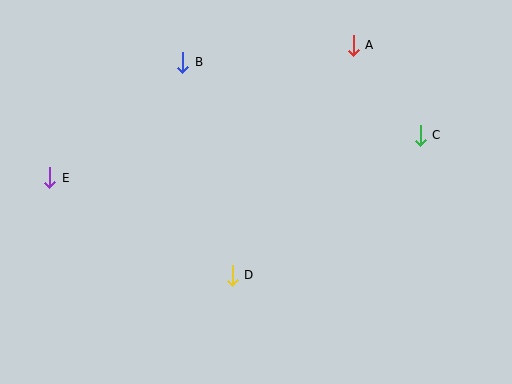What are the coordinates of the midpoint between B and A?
The midpoint between B and A is at (268, 54).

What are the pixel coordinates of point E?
Point E is at (50, 178).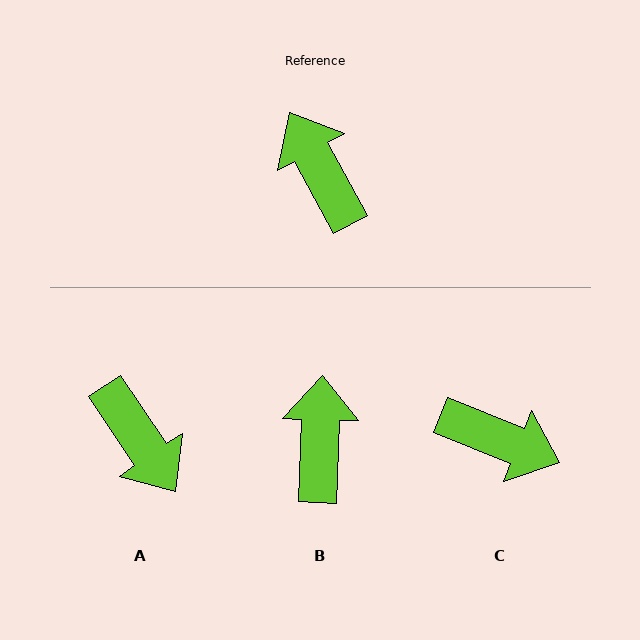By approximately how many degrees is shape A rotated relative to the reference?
Approximately 175 degrees clockwise.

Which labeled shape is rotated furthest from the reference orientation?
A, about 175 degrees away.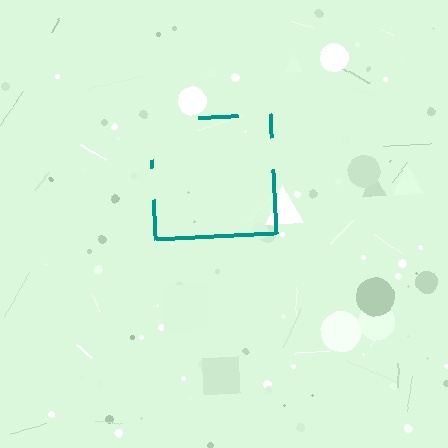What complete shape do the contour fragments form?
The contour fragments form a square.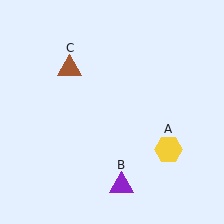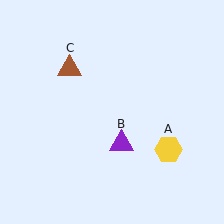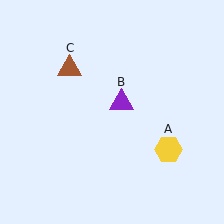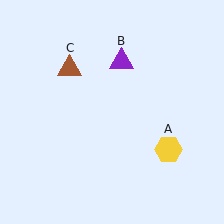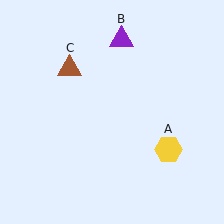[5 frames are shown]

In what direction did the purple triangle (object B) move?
The purple triangle (object B) moved up.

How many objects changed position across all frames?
1 object changed position: purple triangle (object B).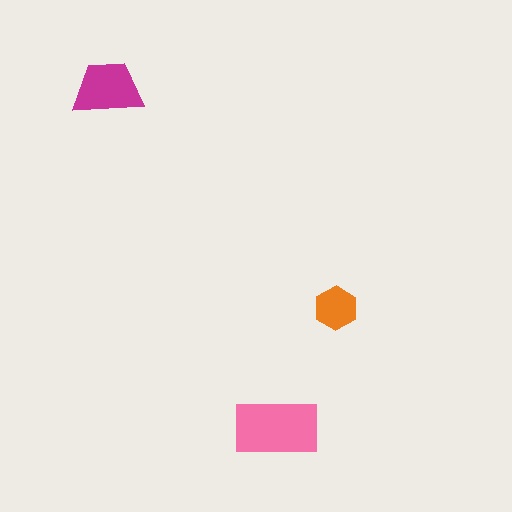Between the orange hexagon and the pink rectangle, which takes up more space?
The pink rectangle.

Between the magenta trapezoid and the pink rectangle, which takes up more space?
The pink rectangle.